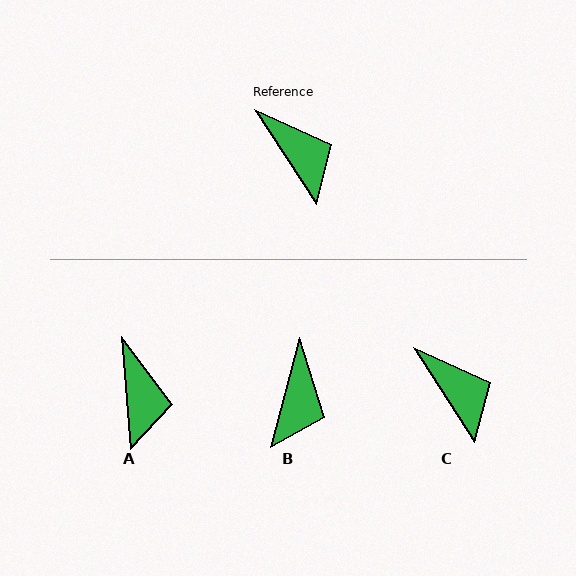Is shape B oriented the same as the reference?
No, it is off by about 48 degrees.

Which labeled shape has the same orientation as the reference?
C.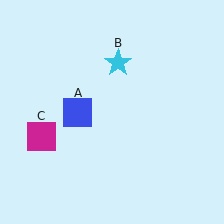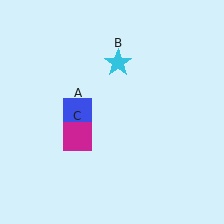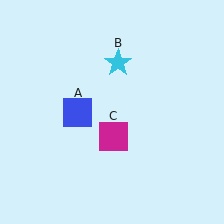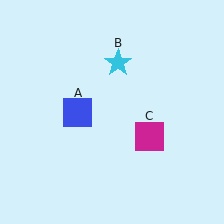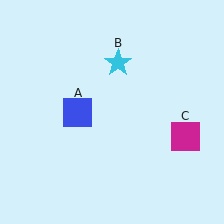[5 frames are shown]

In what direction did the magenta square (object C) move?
The magenta square (object C) moved right.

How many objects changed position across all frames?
1 object changed position: magenta square (object C).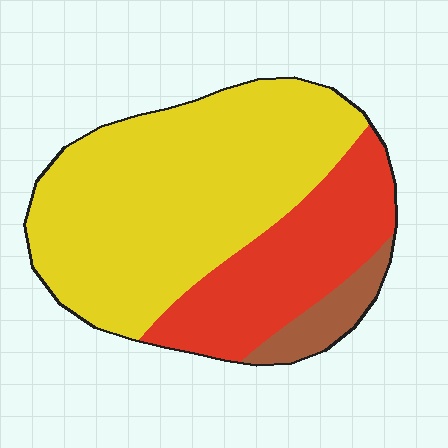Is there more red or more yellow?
Yellow.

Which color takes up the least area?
Brown, at roughly 5%.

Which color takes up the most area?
Yellow, at roughly 65%.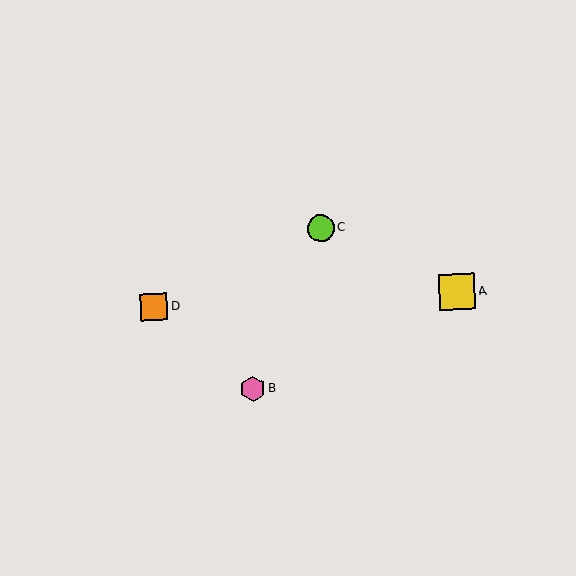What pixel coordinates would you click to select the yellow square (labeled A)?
Click at (457, 292) to select the yellow square A.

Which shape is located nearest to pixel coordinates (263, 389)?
The pink hexagon (labeled B) at (253, 389) is nearest to that location.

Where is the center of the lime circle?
The center of the lime circle is at (321, 228).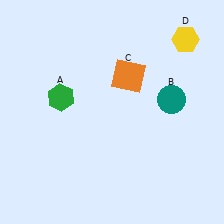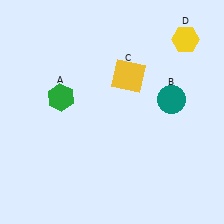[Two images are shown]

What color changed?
The square (C) changed from orange in Image 1 to yellow in Image 2.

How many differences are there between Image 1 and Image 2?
There is 1 difference between the two images.